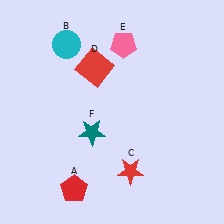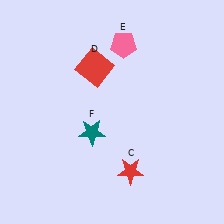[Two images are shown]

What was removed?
The red pentagon (A), the cyan circle (B) were removed in Image 2.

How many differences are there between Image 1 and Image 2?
There are 2 differences between the two images.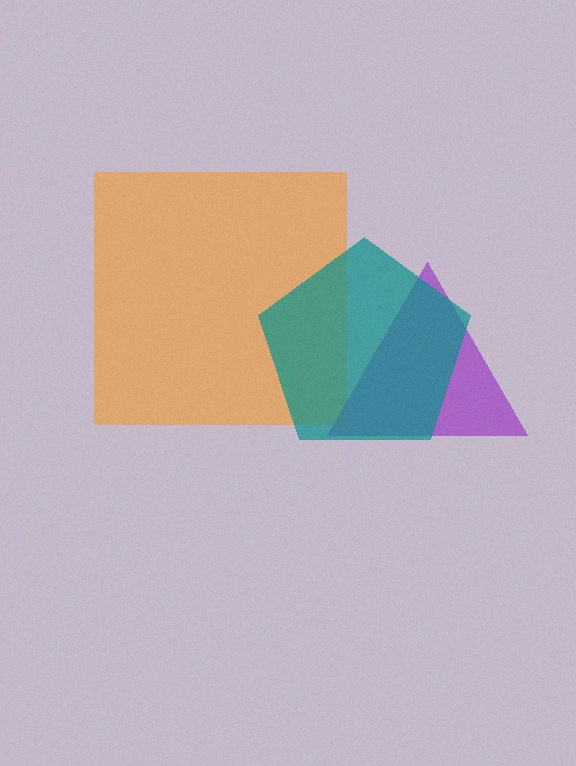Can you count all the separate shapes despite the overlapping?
Yes, there are 3 separate shapes.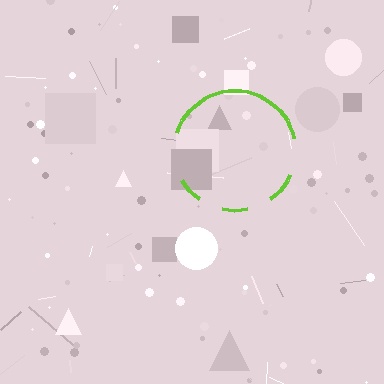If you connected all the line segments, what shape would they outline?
They would outline a circle.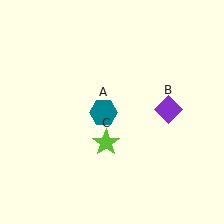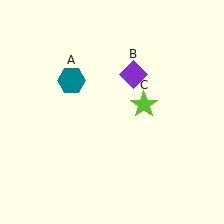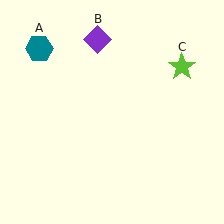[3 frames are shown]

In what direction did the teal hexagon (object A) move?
The teal hexagon (object A) moved up and to the left.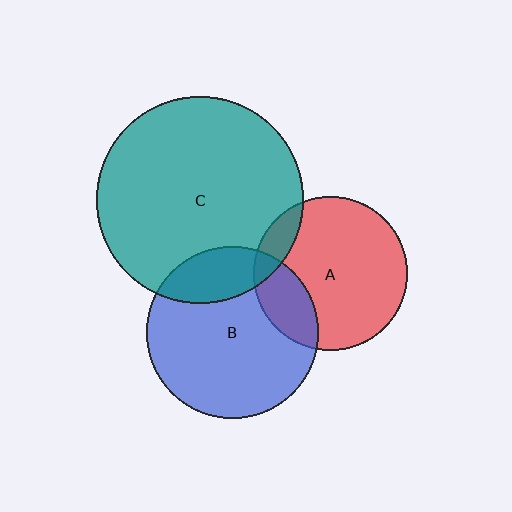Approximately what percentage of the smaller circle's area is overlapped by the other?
Approximately 20%.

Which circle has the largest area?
Circle C (teal).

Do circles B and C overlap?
Yes.